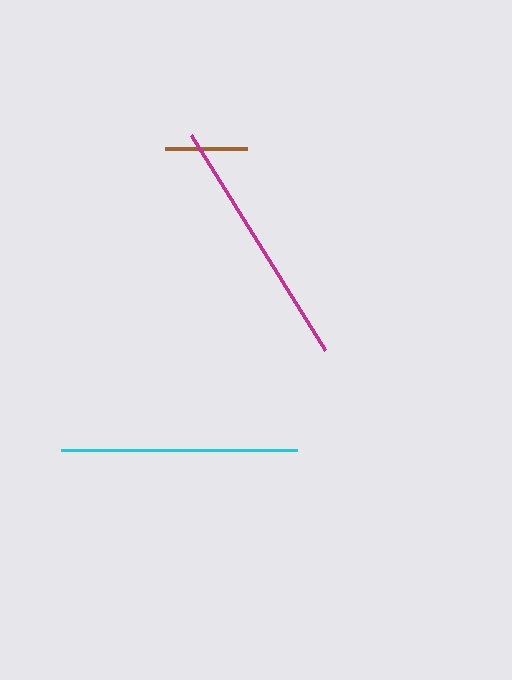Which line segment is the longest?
The magenta line is the longest at approximately 254 pixels.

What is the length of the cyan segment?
The cyan segment is approximately 236 pixels long.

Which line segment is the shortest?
The brown line is the shortest at approximately 82 pixels.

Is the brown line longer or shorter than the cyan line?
The cyan line is longer than the brown line.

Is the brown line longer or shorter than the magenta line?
The magenta line is longer than the brown line.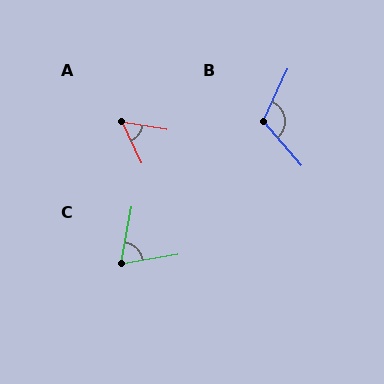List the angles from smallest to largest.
A (56°), C (70°), B (115°).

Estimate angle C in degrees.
Approximately 70 degrees.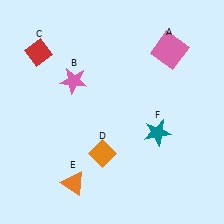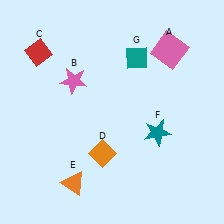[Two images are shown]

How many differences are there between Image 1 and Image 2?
There is 1 difference between the two images.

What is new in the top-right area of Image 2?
A teal diamond (G) was added in the top-right area of Image 2.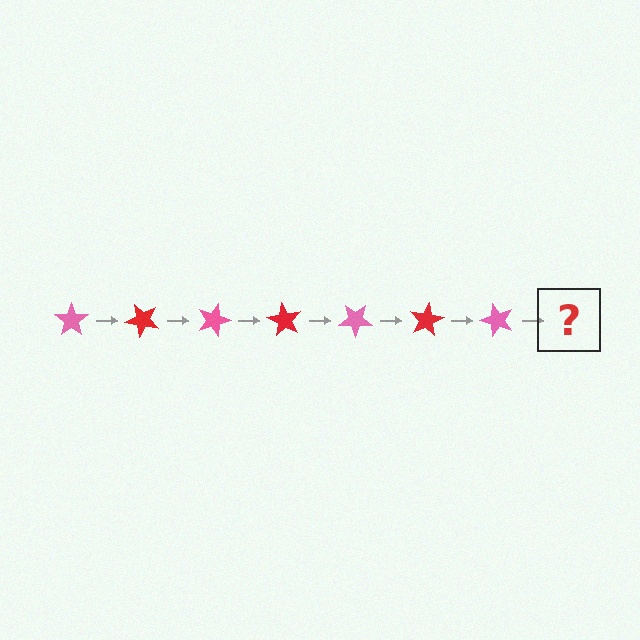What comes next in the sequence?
The next element should be a red star, rotated 315 degrees from the start.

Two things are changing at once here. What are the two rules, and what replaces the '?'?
The two rules are that it rotates 45 degrees each step and the color cycles through pink and red. The '?' should be a red star, rotated 315 degrees from the start.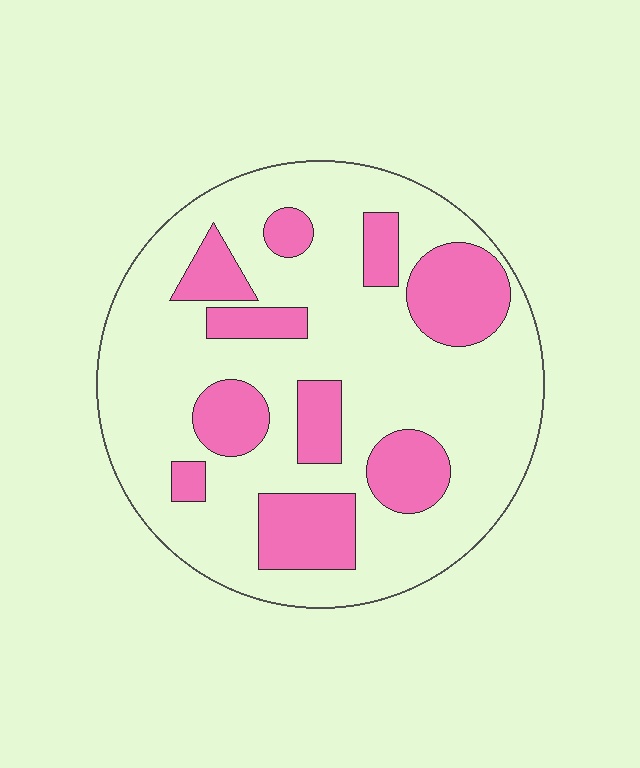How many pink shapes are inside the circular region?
10.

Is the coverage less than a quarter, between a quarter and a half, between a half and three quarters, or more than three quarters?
Between a quarter and a half.